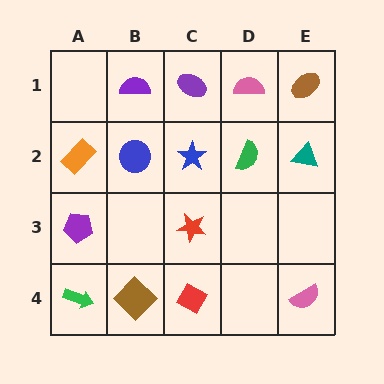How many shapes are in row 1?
4 shapes.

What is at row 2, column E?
A teal triangle.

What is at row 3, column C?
A red star.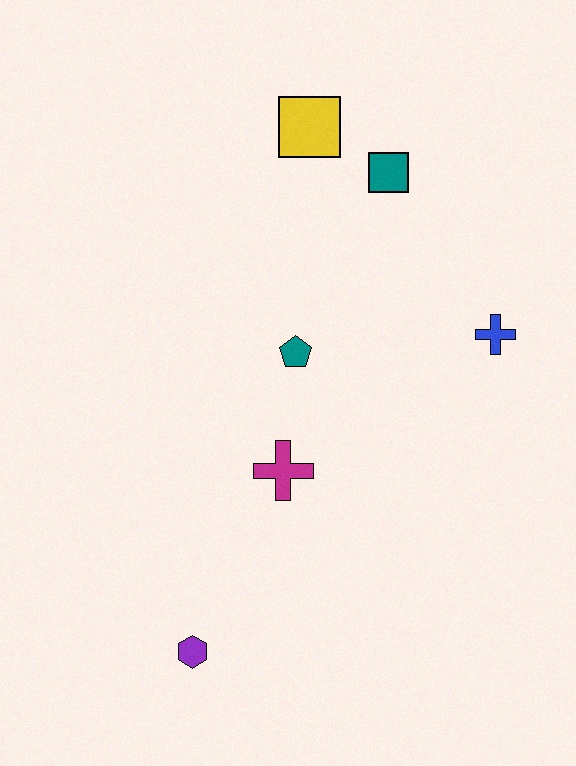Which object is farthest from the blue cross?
The purple hexagon is farthest from the blue cross.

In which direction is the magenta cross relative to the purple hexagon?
The magenta cross is above the purple hexagon.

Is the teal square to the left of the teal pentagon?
No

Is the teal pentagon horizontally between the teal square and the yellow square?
No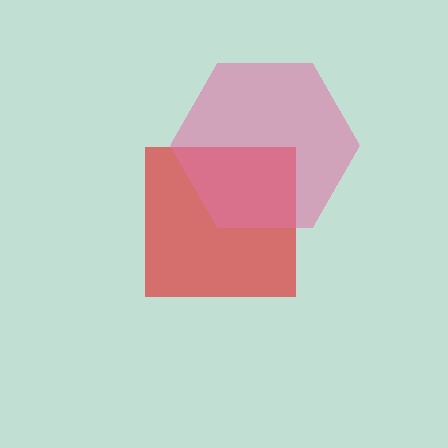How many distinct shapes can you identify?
There are 2 distinct shapes: a red square, a pink hexagon.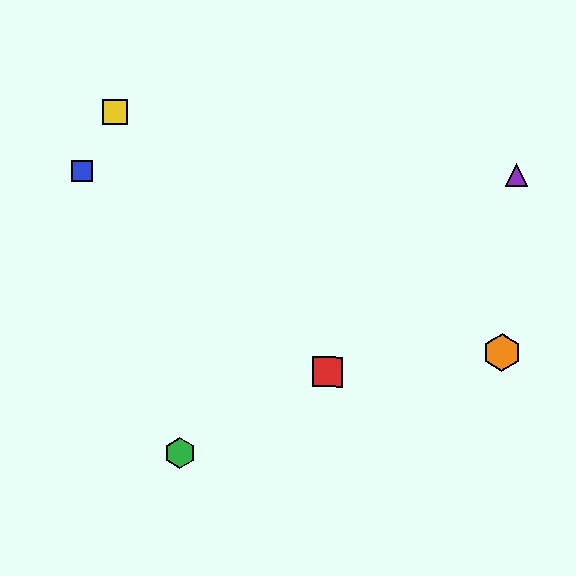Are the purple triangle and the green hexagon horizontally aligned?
No, the purple triangle is at y≈175 and the green hexagon is at y≈453.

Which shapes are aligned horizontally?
The blue square, the purple triangle are aligned horizontally.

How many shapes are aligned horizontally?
2 shapes (the blue square, the purple triangle) are aligned horizontally.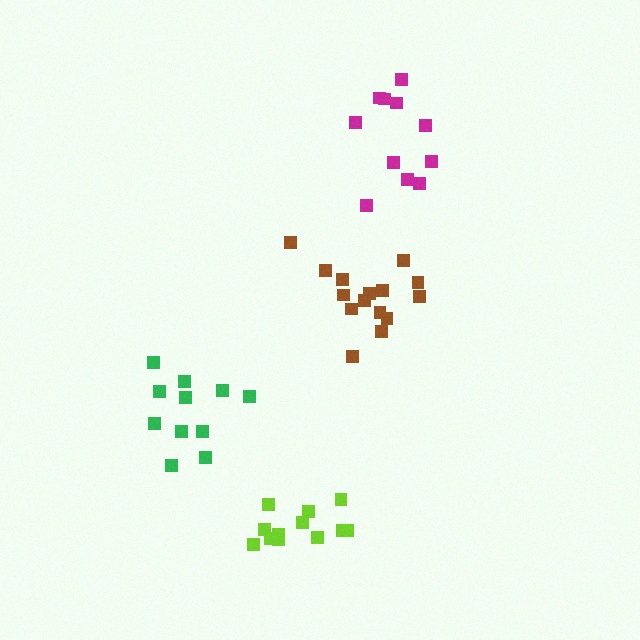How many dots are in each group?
Group 1: 11 dots, Group 2: 11 dots, Group 3: 12 dots, Group 4: 15 dots (49 total).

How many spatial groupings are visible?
There are 4 spatial groupings.